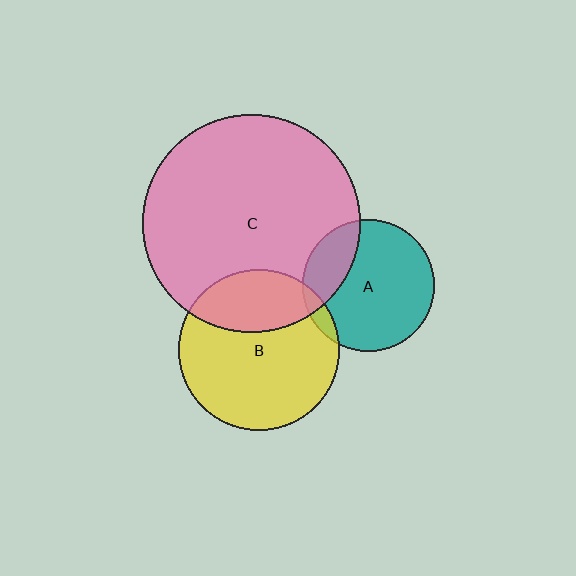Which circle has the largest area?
Circle C (pink).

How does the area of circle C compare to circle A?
Approximately 2.7 times.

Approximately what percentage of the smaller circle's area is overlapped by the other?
Approximately 5%.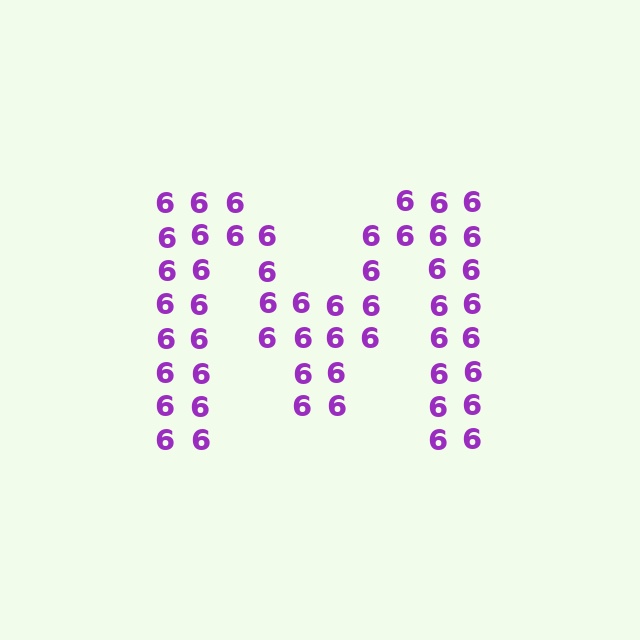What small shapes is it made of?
It is made of small digit 6's.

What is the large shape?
The large shape is the letter M.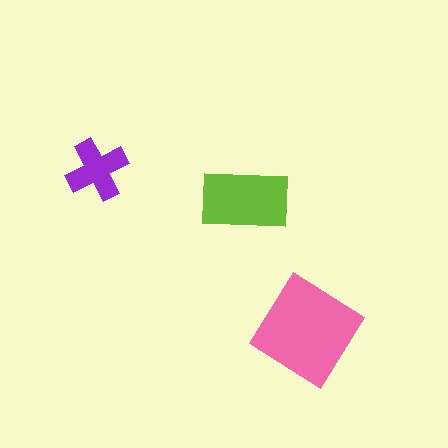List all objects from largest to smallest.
The pink diamond, the lime rectangle, the purple cross.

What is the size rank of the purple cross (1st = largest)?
3rd.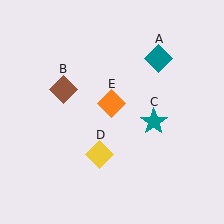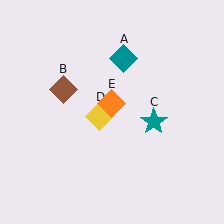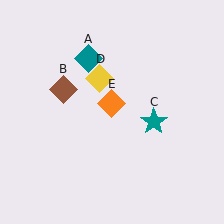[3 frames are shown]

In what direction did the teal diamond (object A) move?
The teal diamond (object A) moved left.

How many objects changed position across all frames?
2 objects changed position: teal diamond (object A), yellow diamond (object D).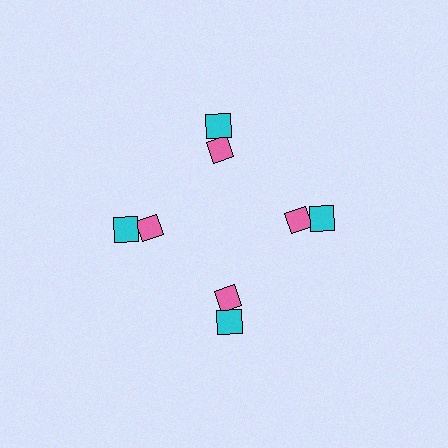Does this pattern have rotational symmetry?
Yes, this pattern has 4-fold rotational symmetry. It looks the same after rotating 90 degrees around the center.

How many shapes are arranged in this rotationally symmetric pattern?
There are 8 shapes, arranged in 4 groups of 2.